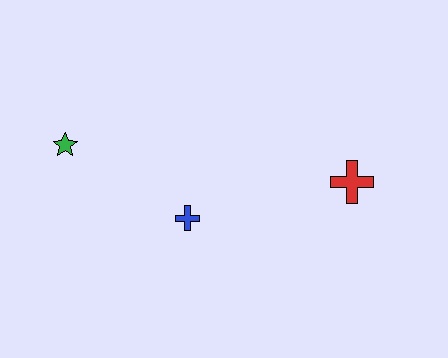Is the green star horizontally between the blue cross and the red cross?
No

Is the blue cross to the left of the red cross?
Yes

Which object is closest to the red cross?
The blue cross is closest to the red cross.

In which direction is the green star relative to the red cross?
The green star is to the left of the red cross.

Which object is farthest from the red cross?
The green star is farthest from the red cross.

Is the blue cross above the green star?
No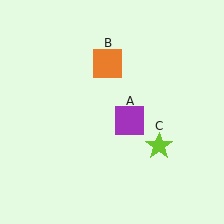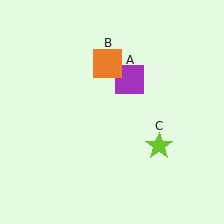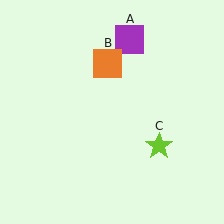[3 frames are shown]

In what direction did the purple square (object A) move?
The purple square (object A) moved up.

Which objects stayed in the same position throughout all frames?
Orange square (object B) and lime star (object C) remained stationary.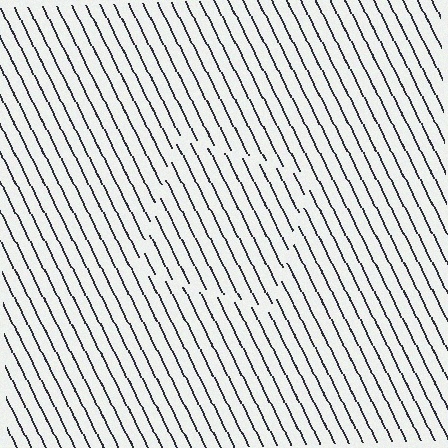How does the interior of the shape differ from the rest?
The interior of the shape contains the same grating, shifted by half a period — the contour is defined by the phase discontinuity where line-ends from the inner and outer gratings abut.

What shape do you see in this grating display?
An illusory square. The interior of the shape contains the same grating, shifted by half a period — the contour is defined by the phase discontinuity where line-ends from the inner and outer gratings abut.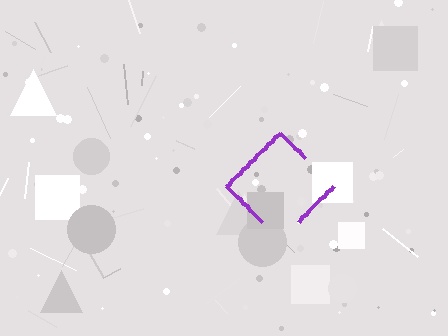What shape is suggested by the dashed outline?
The dashed outline suggests a diamond.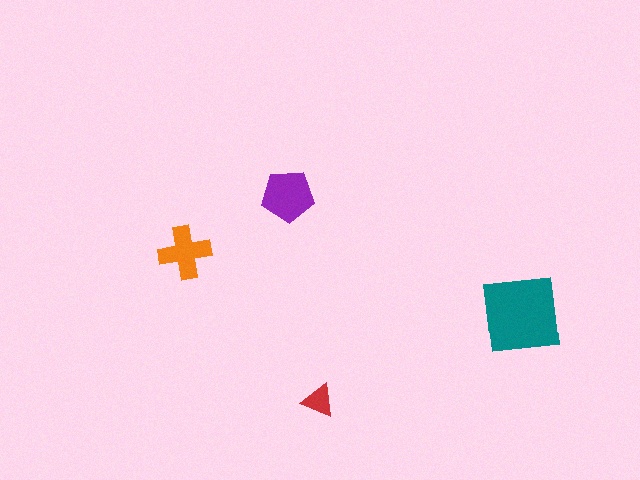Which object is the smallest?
The red triangle.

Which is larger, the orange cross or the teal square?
The teal square.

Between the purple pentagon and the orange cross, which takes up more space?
The purple pentagon.